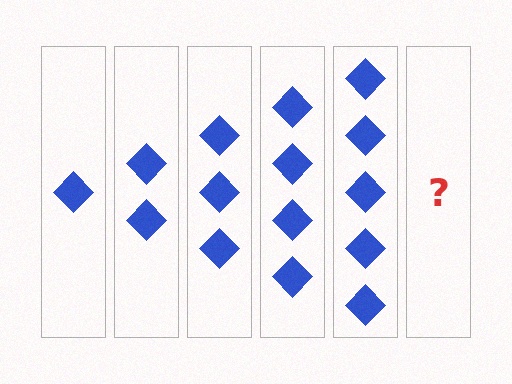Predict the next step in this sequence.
The next step is 6 diamonds.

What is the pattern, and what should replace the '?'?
The pattern is that each step adds one more diamond. The '?' should be 6 diamonds.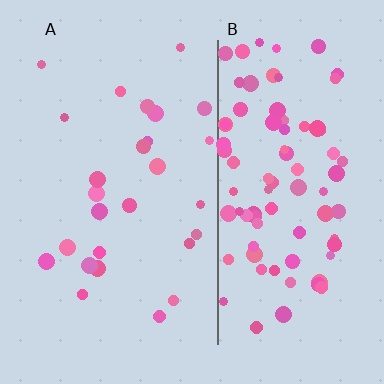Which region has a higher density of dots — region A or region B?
B (the right).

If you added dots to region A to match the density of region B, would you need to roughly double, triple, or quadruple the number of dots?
Approximately triple.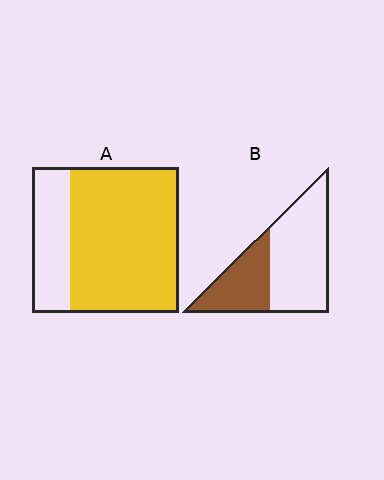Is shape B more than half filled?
No.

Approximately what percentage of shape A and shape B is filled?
A is approximately 75% and B is approximately 35%.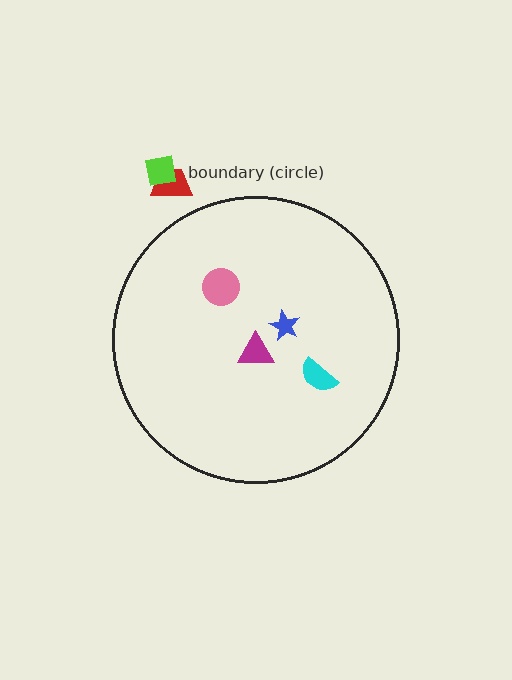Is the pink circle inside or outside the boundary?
Inside.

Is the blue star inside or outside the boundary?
Inside.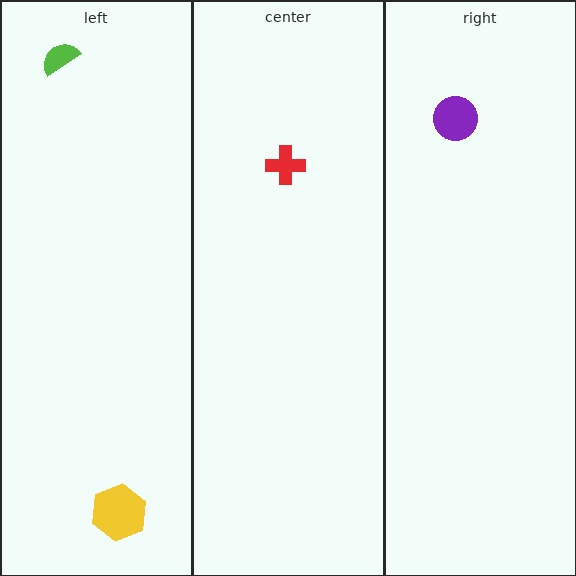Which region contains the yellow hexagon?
The left region.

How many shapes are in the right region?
1.